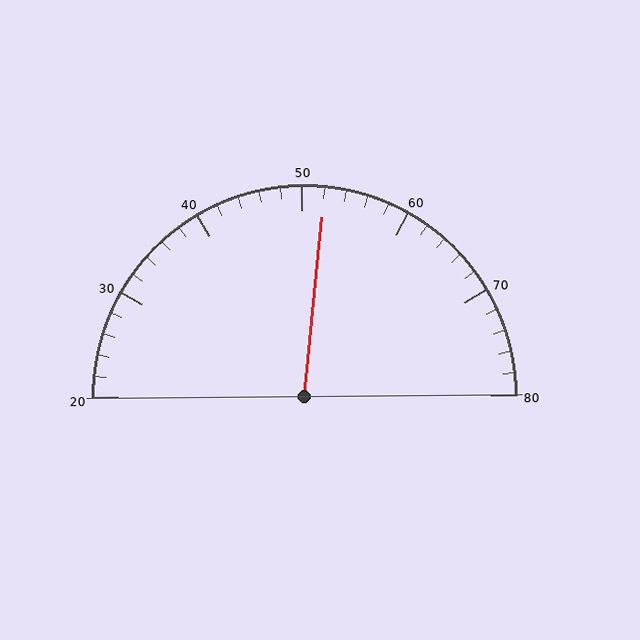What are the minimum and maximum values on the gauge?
The gauge ranges from 20 to 80.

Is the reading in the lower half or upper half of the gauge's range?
The reading is in the upper half of the range (20 to 80).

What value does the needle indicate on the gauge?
The needle indicates approximately 52.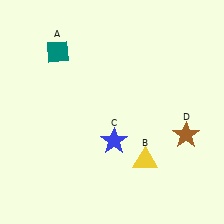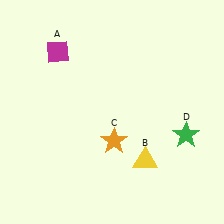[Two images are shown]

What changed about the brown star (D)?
In Image 1, D is brown. In Image 2, it changed to green.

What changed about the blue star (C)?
In Image 1, C is blue. In Image 2, it changed to orange.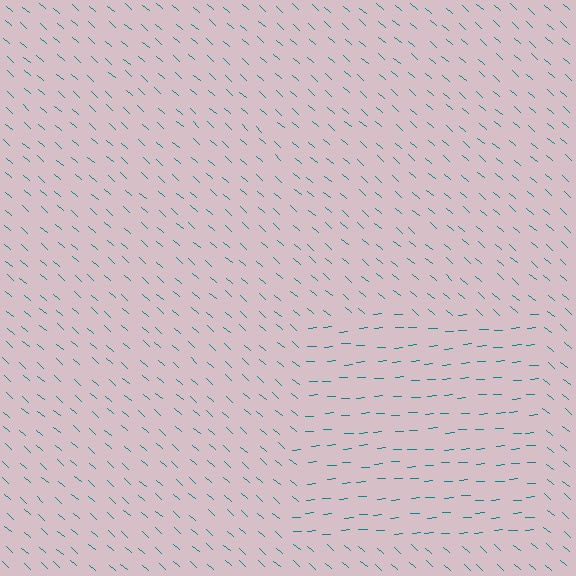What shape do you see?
I see a rectangle.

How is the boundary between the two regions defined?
The boundary is defined purely by a change in line orientation (approximately 45 degrees difference). All lines are the same color and thickness.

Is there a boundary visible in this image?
Yes, there is a texture boundary formed by a change in line orientation.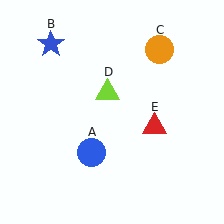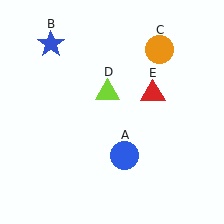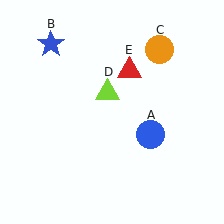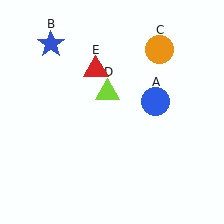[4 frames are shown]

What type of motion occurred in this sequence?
The blue circle (object A), red triangle (object E) rotated counterclockwise around the center of the scene.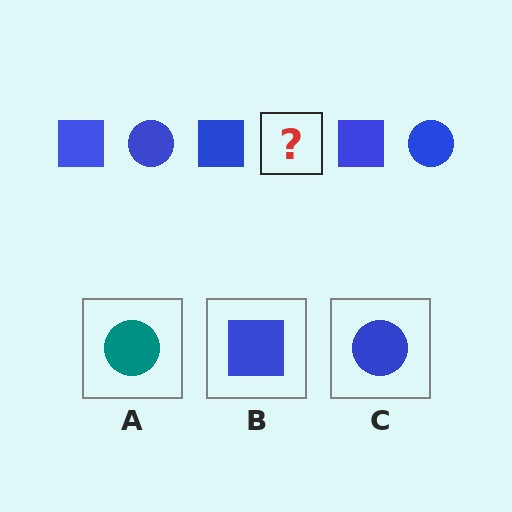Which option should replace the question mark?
Option C.